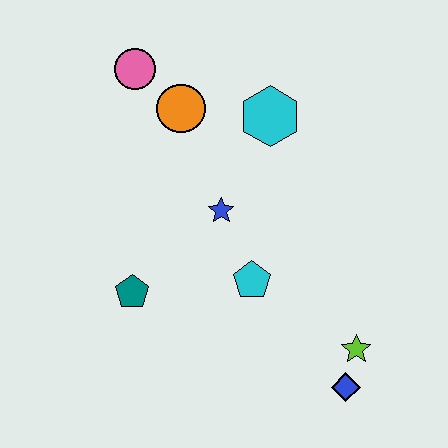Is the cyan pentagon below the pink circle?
Yes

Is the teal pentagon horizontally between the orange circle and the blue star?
No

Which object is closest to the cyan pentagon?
The blue star is closest to the cyan pentagon.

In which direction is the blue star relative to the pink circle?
The blue star is below the pink circle.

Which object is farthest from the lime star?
The pink circle is farthest from the lime star.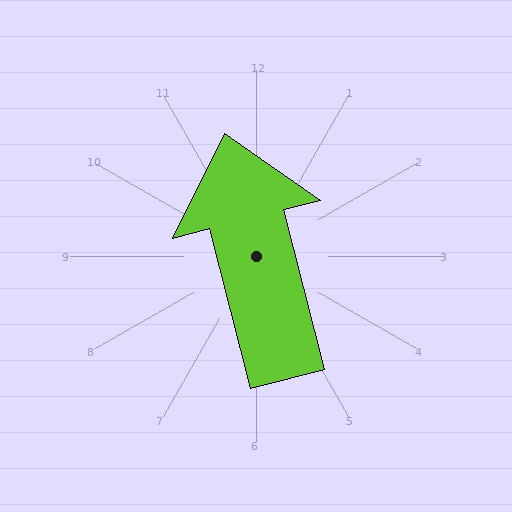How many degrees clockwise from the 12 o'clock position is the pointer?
Approximately 346 degrees.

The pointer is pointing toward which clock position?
Roughly 12 o'clock.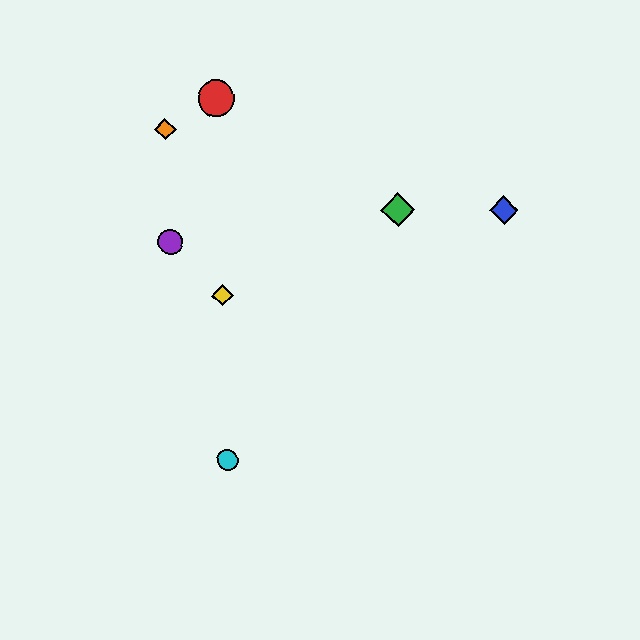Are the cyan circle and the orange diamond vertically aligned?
No, the cyan circle is at x≈228 and the orange diamond is at x≈165.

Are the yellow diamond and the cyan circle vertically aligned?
Yes, both are at x≈223.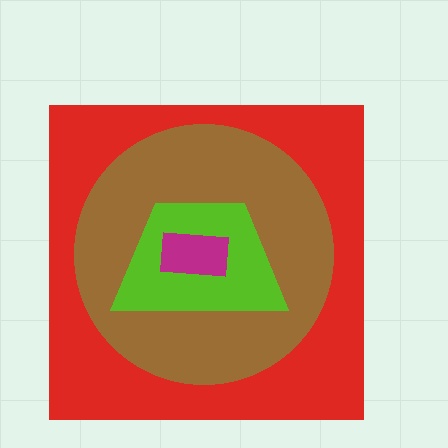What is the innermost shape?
The magenta rectangle.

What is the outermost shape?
The red square.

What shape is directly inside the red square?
The brown circle.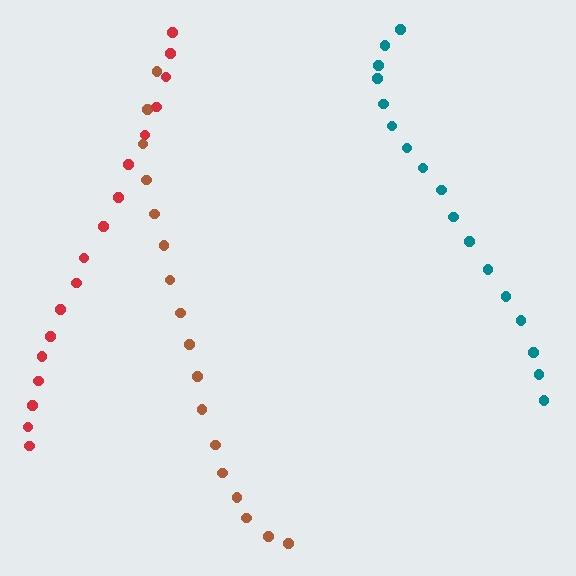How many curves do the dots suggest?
There are 3 distinct paths.